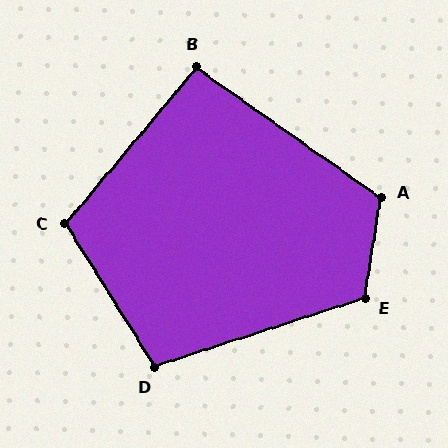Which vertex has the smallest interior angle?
B, at approximately 95 degrees.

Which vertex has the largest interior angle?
E, at approximately 117 degrees.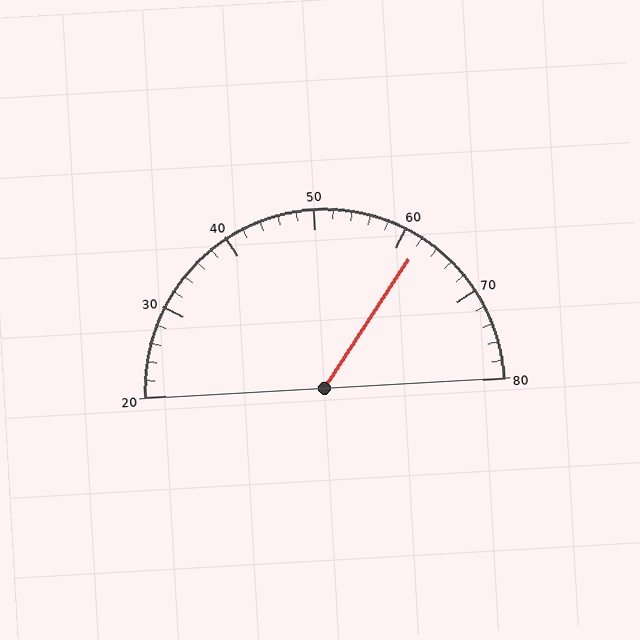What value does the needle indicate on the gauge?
The needle indicates approximately 62.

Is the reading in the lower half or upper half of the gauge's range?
The reading is in the upper half of the range (20 to 80).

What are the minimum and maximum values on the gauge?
The gauge ranges from 20 to 80.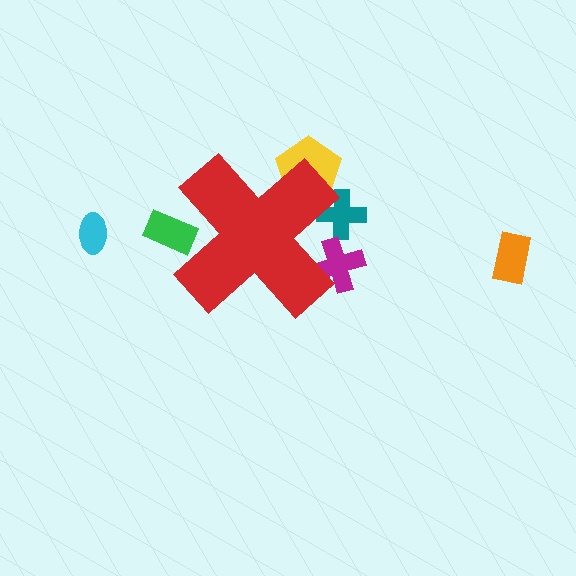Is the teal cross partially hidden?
Yes, the teal cross is partially hidden behind the red cross.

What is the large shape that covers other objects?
A red cross.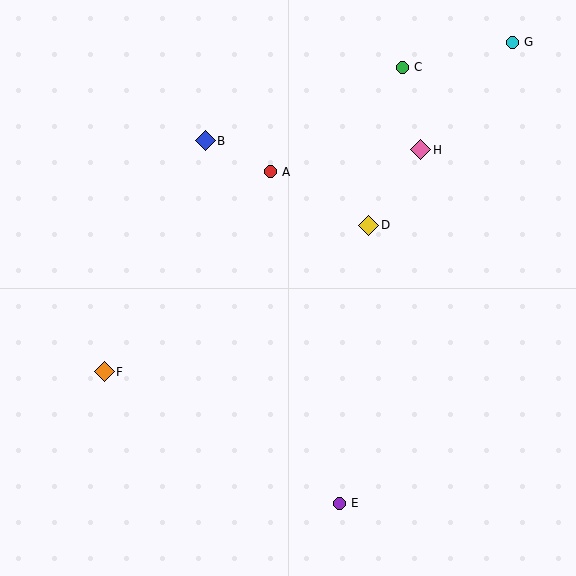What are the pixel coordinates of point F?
Point F is at (104, 372).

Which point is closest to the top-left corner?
Point B is closest to the top-left corner.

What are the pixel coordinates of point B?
Point B is at (205, 141).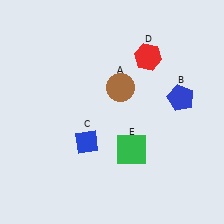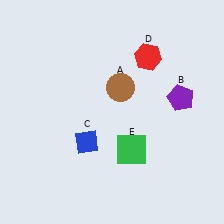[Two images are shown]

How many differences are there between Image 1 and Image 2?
There is 1 difference between the two images.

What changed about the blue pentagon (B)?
In Image 1, B is blue. In Image 2, it changed to purple.